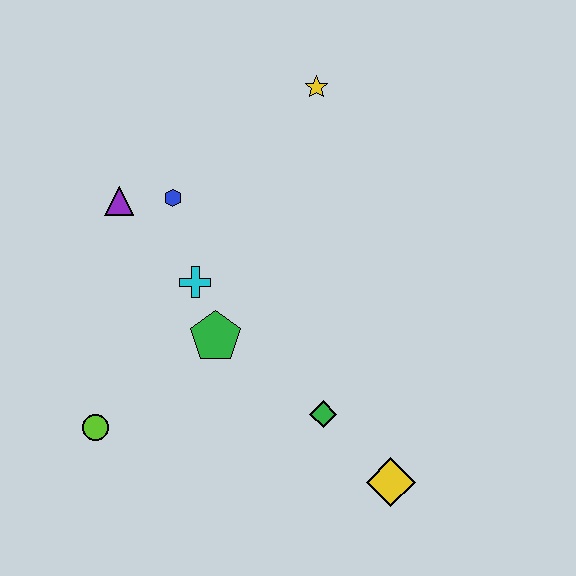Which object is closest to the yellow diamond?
The green diamond is closest to the yellow diamond.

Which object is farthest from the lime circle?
The yellow star is farthest from the lime circle.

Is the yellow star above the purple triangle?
Yes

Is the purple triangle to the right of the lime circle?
Yes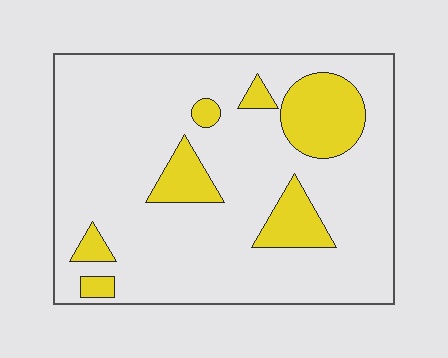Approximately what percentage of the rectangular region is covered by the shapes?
Approximately 20%.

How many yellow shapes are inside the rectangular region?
7.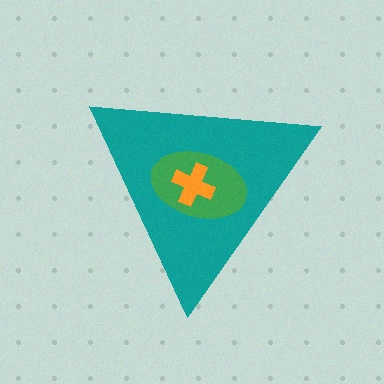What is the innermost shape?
The orange cross.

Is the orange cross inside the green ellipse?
Yes.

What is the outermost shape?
The teal triangle.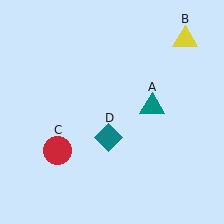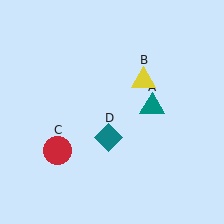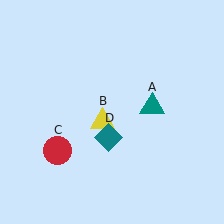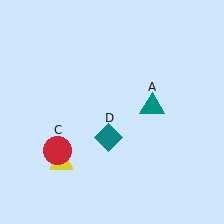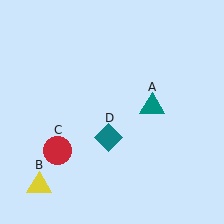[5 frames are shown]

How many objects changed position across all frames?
1 object changed position: yellow triangle (object B).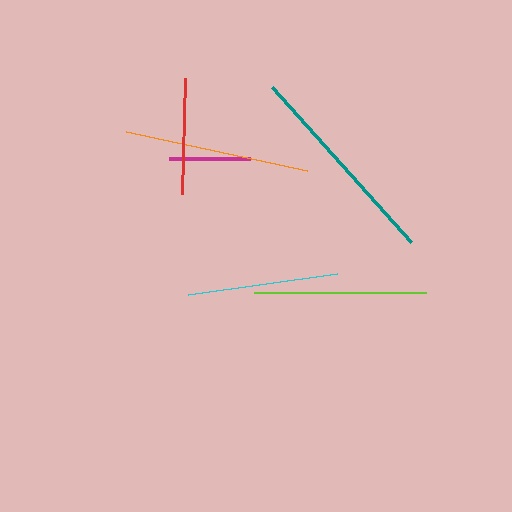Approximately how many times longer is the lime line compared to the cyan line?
The lime line is approximately 1.1 times the length of the cyan line.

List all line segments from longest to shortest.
From longest to shortest: teal, orange, lime, cyan, red, magenta.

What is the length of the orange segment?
The orange segment is approximately 184 pixels long.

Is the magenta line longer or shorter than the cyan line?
The cyan line is longer than the magenta line.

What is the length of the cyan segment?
The cyan segment is approximately 150 pixels long.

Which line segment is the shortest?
The magenta line is the shortest at approximately 82 pixels.